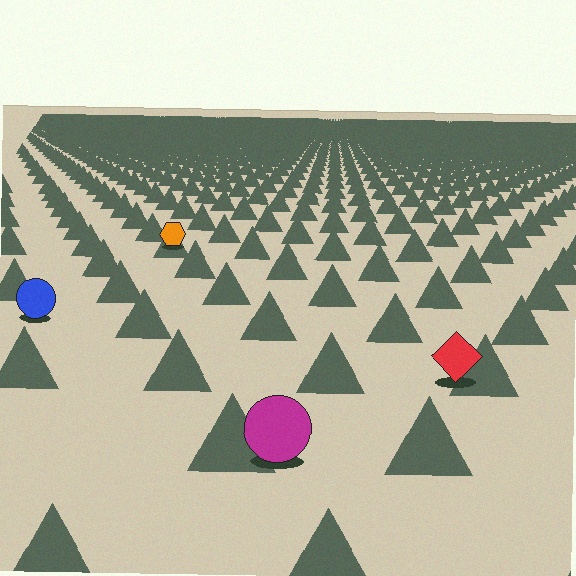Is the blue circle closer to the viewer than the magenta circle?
No. The magenta circle is closer — you can tell from the texture gradient: the ground texture is coarser near it.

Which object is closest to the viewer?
The magenta circle is closest. The texture marks near it are larger and more spread out.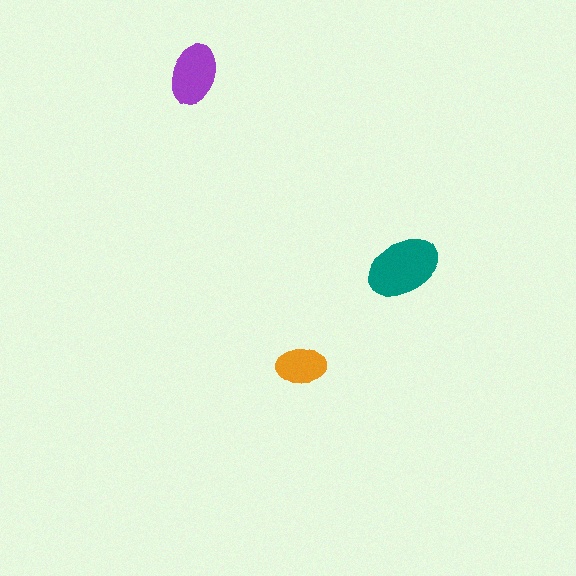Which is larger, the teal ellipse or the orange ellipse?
The teal one.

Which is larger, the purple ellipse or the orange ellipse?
The purple one.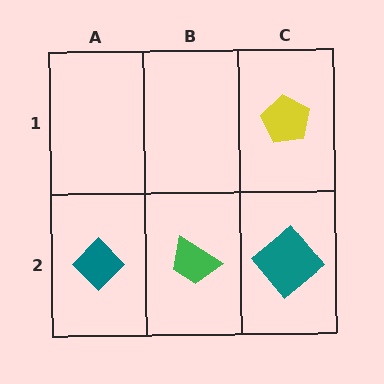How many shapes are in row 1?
1 shape.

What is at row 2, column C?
A teal diamond.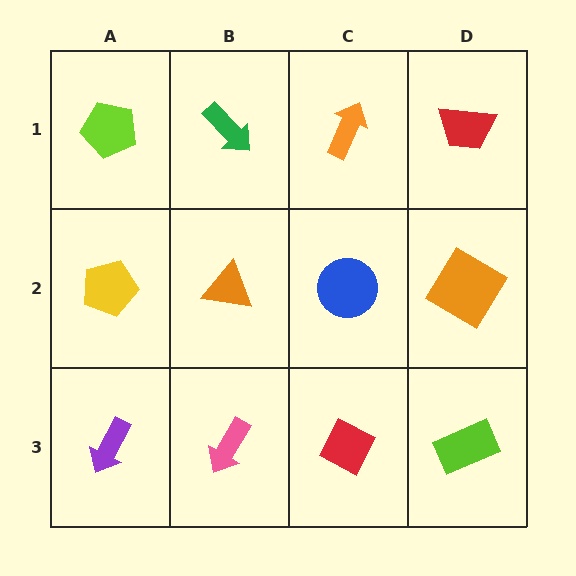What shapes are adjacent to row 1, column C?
A blue circle (row 2, column C), a green arrow (row 1, column B), a red trapezoid (row 1, column D).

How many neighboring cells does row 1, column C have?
3.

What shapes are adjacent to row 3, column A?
A yellow pentagon (row 2, column A), a pink arrow (row 3, column B).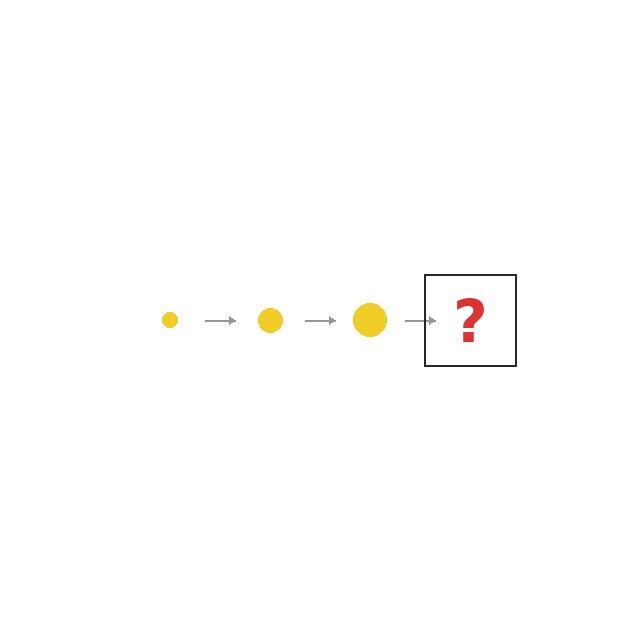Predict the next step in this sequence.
The next step is a yellow circle, larger than the previous one.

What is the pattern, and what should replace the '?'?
The pattern is that the circle gets progressively larger each step. The '?' should be a yellow circle, larger than the previous one.